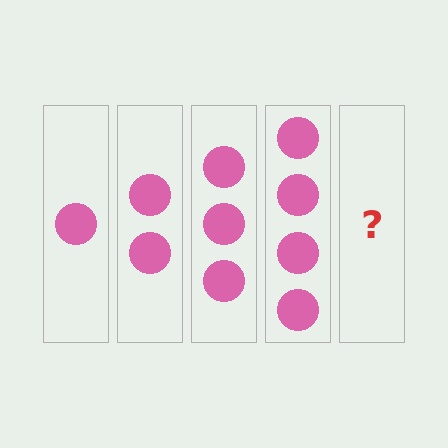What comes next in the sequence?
The next element should be 5 circles.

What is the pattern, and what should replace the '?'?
The pattern is that each step adds one more circle. The '?' should be 5 circles.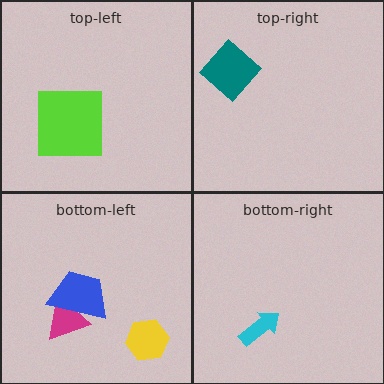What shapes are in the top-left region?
The lime square.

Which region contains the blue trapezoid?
The bottom-left region.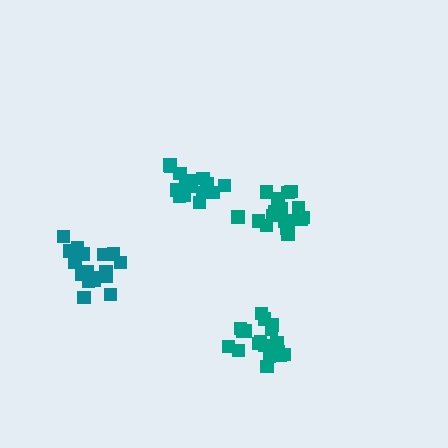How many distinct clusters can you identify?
There are 4 distinct clusters.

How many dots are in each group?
Group 1: 18 dots, Group 2: 15 dots, Group 3: 18 dots, Group 4: 18 dots (69 total).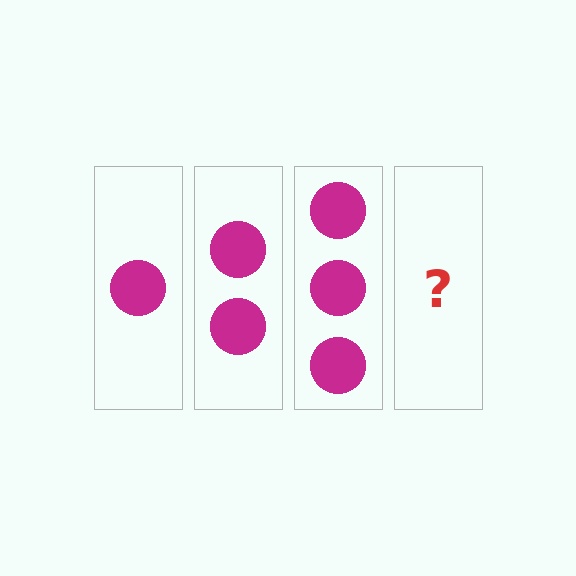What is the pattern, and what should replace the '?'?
The pattern is that each step adds one more circle. The '?' should be 4 circles.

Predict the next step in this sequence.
The next step is 4 circles.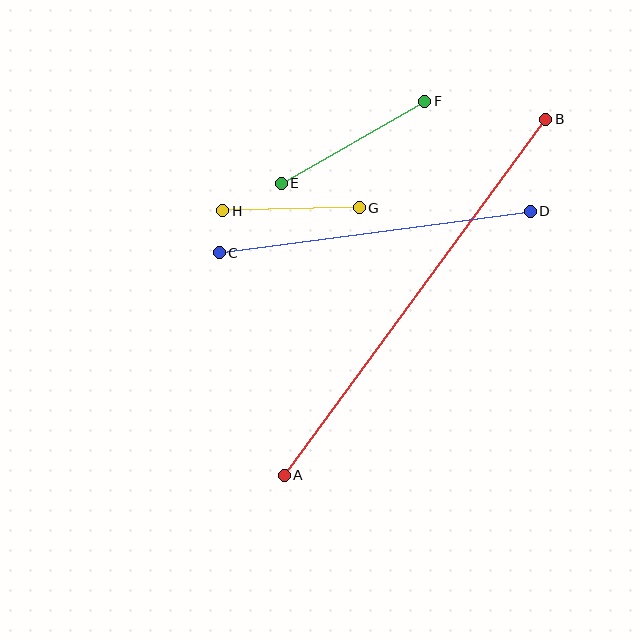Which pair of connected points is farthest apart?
Points A and B are farthest apart.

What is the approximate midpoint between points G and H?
The midpoint is at approximately (291, 209) pixels.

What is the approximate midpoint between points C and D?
The midpoint is at approximately (375, 232) pixels.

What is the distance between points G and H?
The distance is approximately 137 pixels.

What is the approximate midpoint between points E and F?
The midpoint is at approximately (353, 142) pixels.